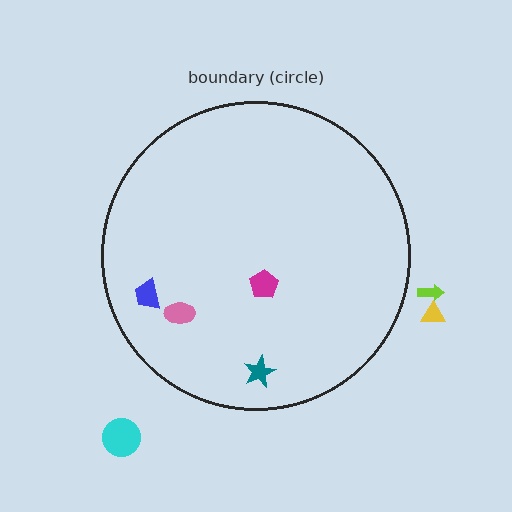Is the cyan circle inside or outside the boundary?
Outside.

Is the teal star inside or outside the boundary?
Inside.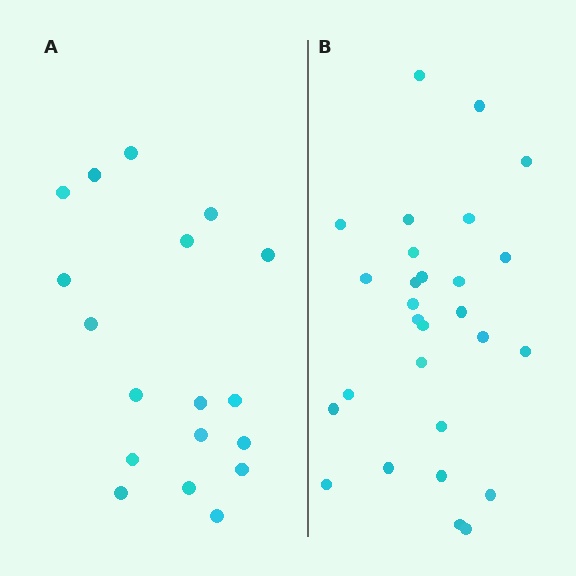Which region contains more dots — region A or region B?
Region B (the right region) has more dots.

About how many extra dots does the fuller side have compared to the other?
Region B has roughly 10 or so more dots than region A.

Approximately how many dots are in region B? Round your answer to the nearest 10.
About 30 dots. (The exact count is 28, which rounds to 30.)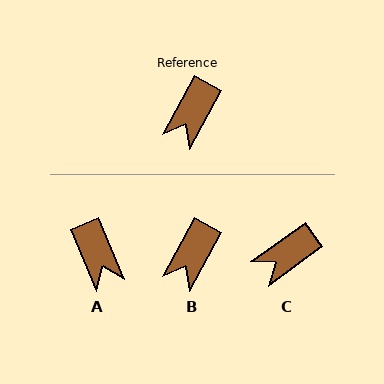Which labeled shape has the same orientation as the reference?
B.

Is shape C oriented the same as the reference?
No, it is off by about 26 degrees.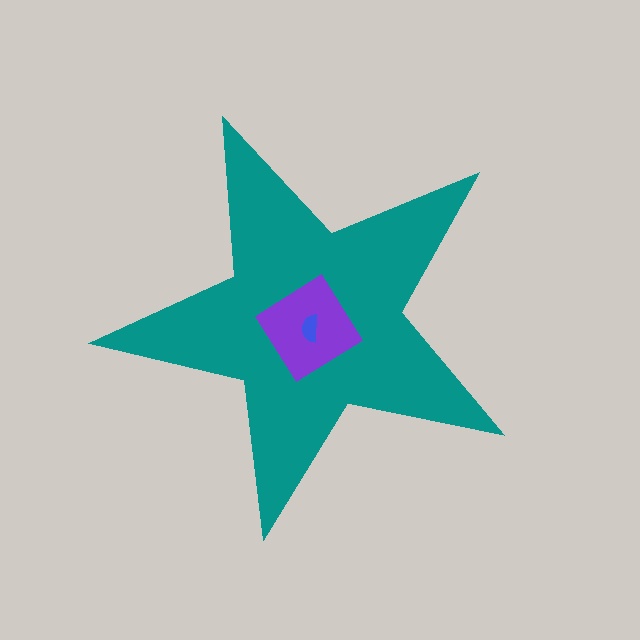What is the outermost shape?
The teal star.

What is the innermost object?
The blue semicircle.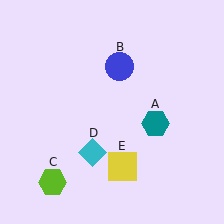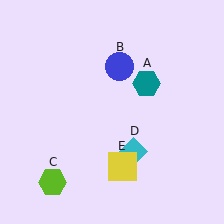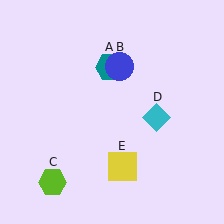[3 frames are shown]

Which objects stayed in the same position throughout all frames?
Blue circle (object B) and lime hexagon (object C) and yellow square (object E) remained stationary.